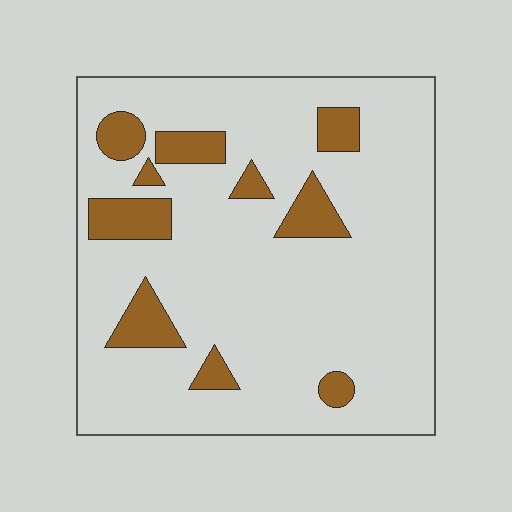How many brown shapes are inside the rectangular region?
10.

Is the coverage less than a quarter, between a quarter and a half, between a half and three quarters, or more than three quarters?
Less than a quarter.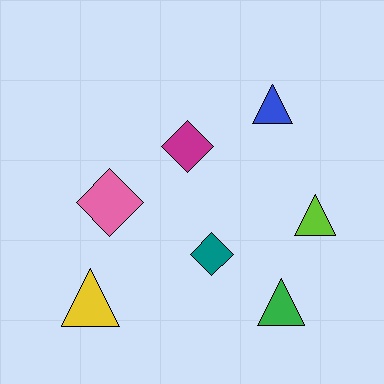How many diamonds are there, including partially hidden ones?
There are 3 diamonds.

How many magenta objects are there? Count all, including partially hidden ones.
There is 1 magenta object.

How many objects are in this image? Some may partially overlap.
There are 7 objects.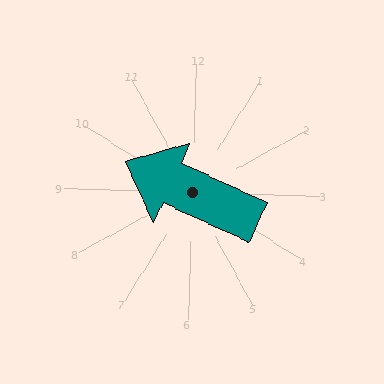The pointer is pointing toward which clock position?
Roughly 10 o'clock.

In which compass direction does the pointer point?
Northwest.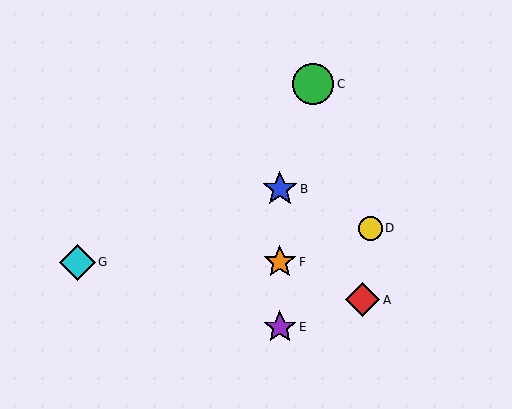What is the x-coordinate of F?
Object F is at x≈280.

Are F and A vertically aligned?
No, F is at x≈280 and A is at x≈363.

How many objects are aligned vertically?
3 objects (B, E, F) are aligned vertically.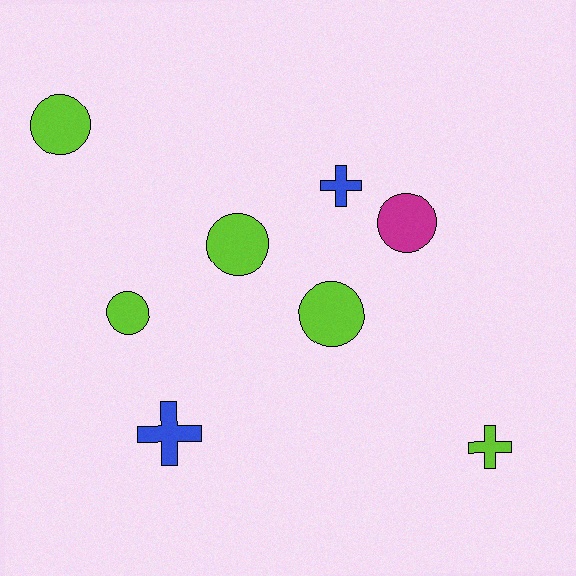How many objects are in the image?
There are 8 objects.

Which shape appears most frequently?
Circle, with 5 objects.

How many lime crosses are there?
There is 1 lime cross.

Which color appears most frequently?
Lime, with 5 objects.